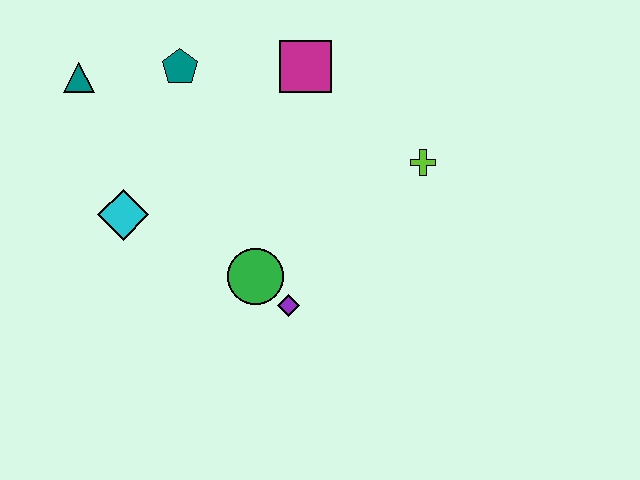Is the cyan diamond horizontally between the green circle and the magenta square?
No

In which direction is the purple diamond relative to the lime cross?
The purple diamond is below the lime cross.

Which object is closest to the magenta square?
The teal pentagon is closest to the magenta square.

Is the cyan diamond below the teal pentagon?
Yes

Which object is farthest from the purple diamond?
The teal triangle is farthest from the purple diamond.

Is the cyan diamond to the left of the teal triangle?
No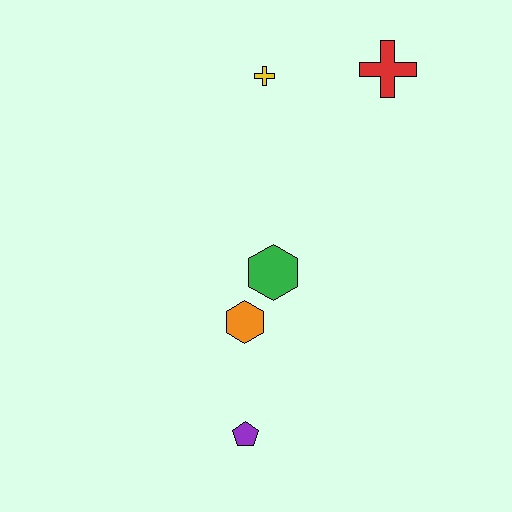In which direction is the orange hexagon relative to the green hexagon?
The orange hexagon is below the green hexagon.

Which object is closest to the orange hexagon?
The green hexagon is closest to the orange hexagon.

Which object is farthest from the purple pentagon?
The red cross is farthest from the purple pentagon.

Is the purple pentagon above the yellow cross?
No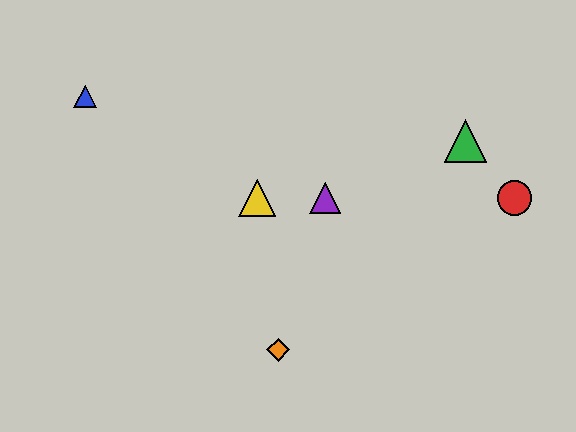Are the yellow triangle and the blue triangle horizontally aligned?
No, the yellow triangle is at y≈198 and the blue triangle is at y≈96.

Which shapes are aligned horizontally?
The red circle, the yellow triangle, the purple triangle are aligned horizontally.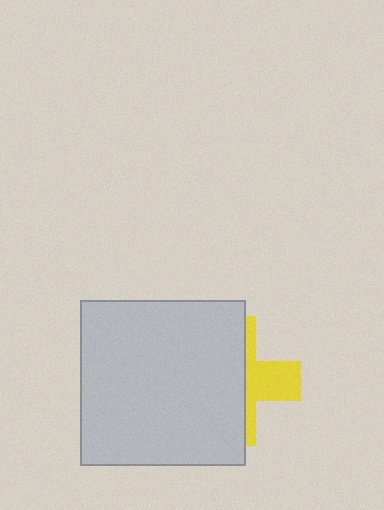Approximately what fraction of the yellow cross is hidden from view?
Roughly 64% of the yellow cross is hidden behind the light gray square.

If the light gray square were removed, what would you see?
You would see the complete yellow cross.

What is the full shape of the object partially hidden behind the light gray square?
The partially hidden object is a yellow cross.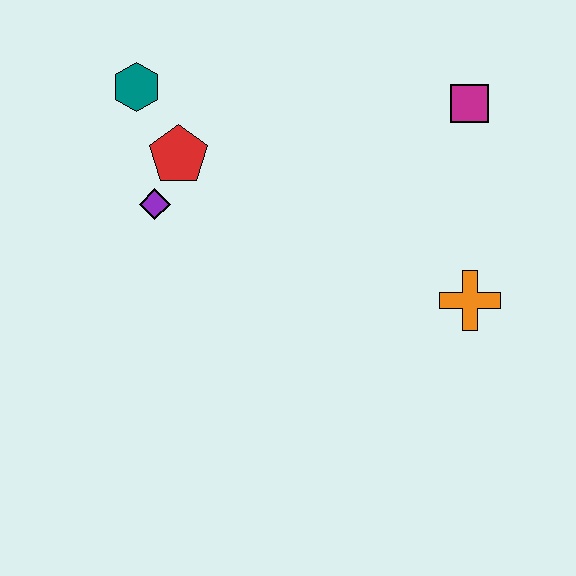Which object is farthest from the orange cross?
The teal hexagon is farthest from the orange cross.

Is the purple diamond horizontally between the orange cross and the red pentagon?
No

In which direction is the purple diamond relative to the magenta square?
The purple diamond is to the left of the magenta square.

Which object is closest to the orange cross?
The magenta square is closest to the orange cross.